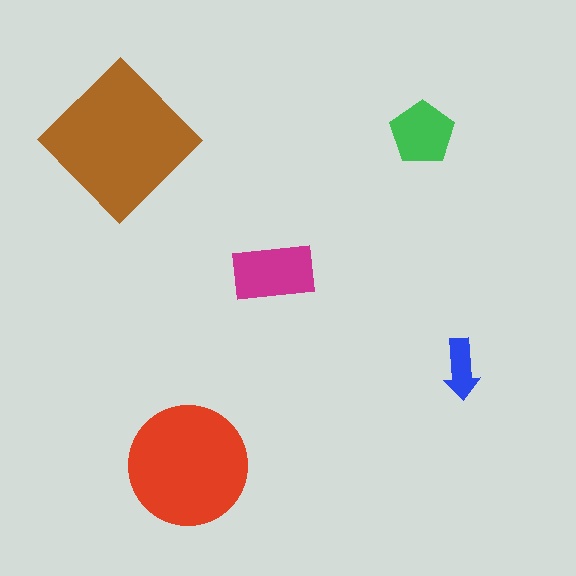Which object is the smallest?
The blue arrow.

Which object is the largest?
The brown diamond.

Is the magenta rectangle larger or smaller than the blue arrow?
Larger.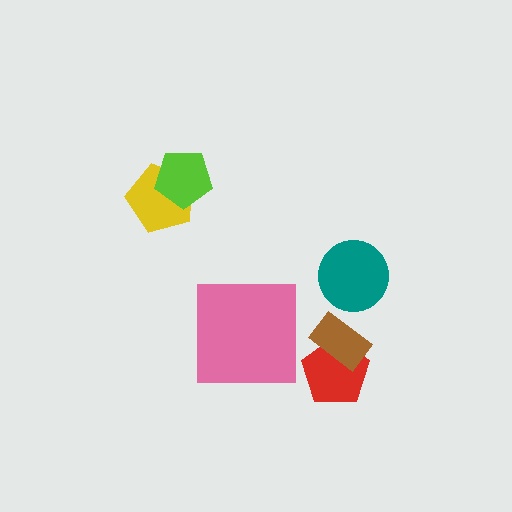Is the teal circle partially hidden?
No, no other shape covers it.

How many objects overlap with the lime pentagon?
1 object overlaps with the lime pentagon.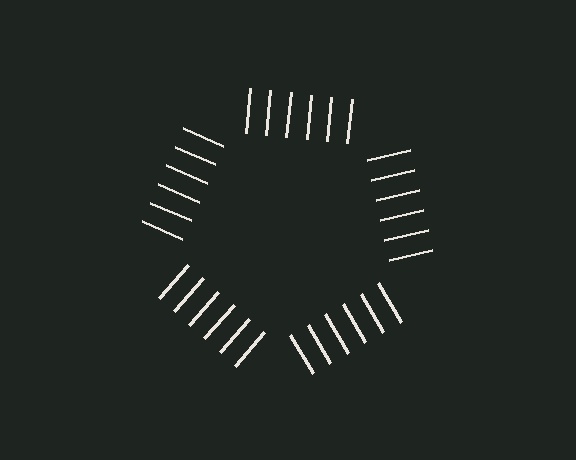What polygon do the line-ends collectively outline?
An illusory pentagon — the line segments terminate on its edges but no continuous stroke is drawn.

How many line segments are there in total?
30 — 6 along each of the 5 edges.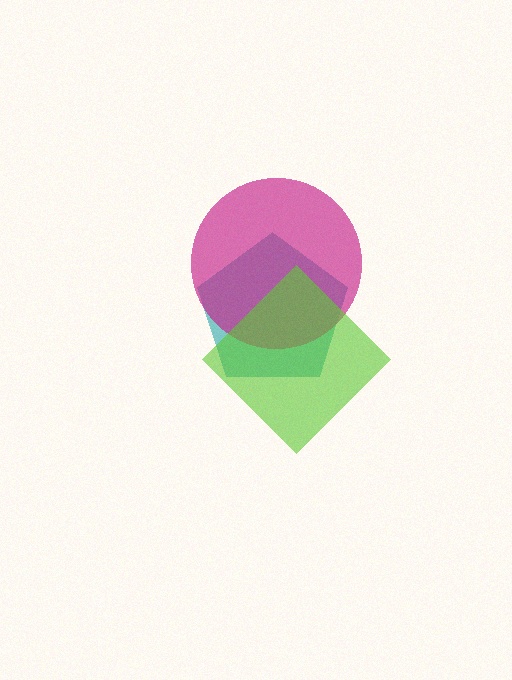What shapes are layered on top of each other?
The layered shapes are: a teal pentagon, a magenta circle, a lime diamond.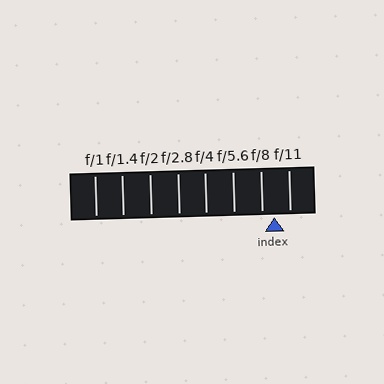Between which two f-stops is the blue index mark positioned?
The index mark is between f/8 and f/11.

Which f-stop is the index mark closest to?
The index mark is closest to f/8.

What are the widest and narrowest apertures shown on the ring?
The widest aperture shown is f/1 and the narrowest is f/11.